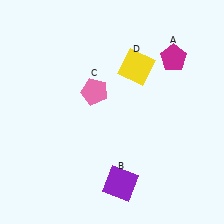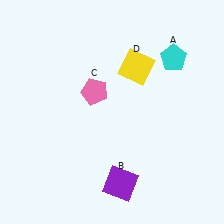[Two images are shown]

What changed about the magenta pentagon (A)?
In Image 1, A is magenta. In Image 2, it changed to cyan.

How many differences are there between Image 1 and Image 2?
There is 1 difference between the two images.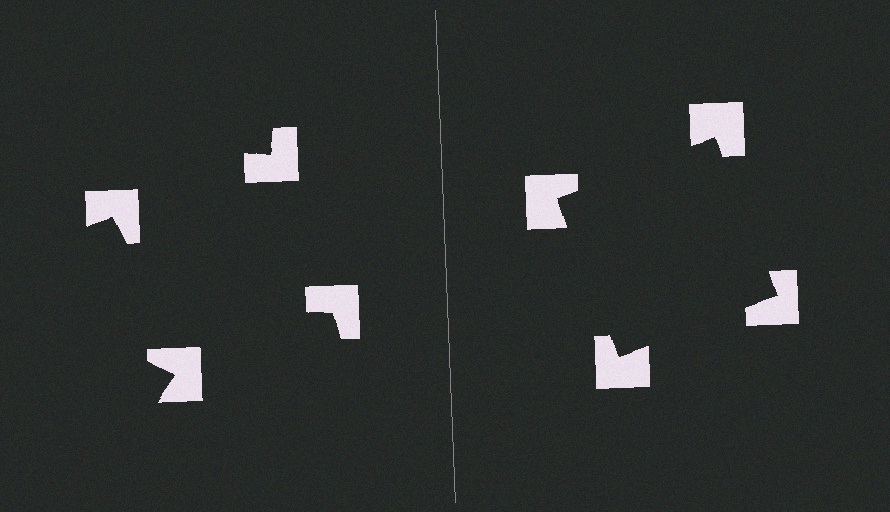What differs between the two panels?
The notched squares are positioned identically on both sides; only the wedge orientations differ. On the right they align to a square; on the left they are misaligned.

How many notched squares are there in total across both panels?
8 — 4 on each side.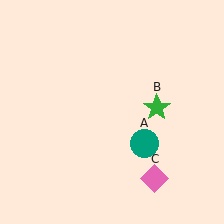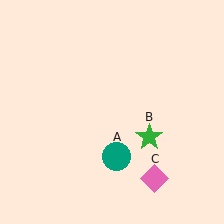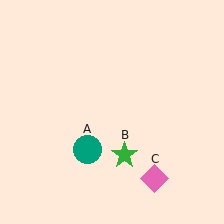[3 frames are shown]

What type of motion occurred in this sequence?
The teal circle (object A), green star (object B) rotated clockwise around the center of the scene.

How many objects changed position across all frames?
2 objects changed position: teal circle (object A), green star (object B).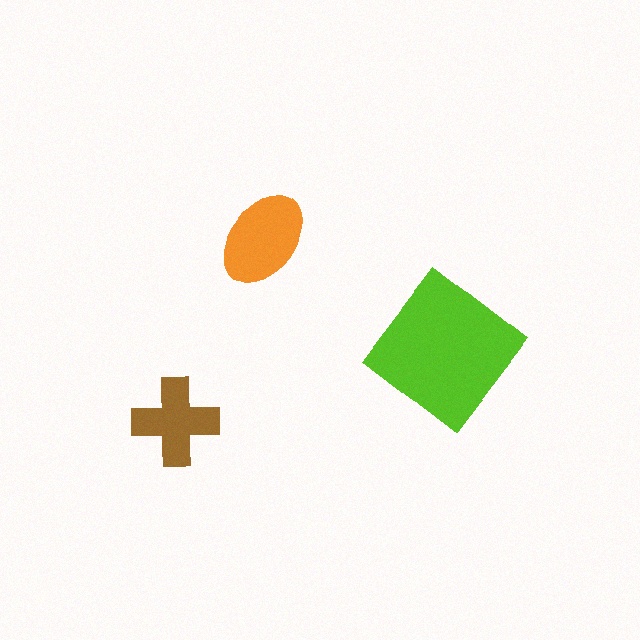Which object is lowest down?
The brown cross is bottommost.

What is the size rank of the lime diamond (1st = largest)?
1st.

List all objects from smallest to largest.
The brown cross, the orange ellipse, the lime diamond.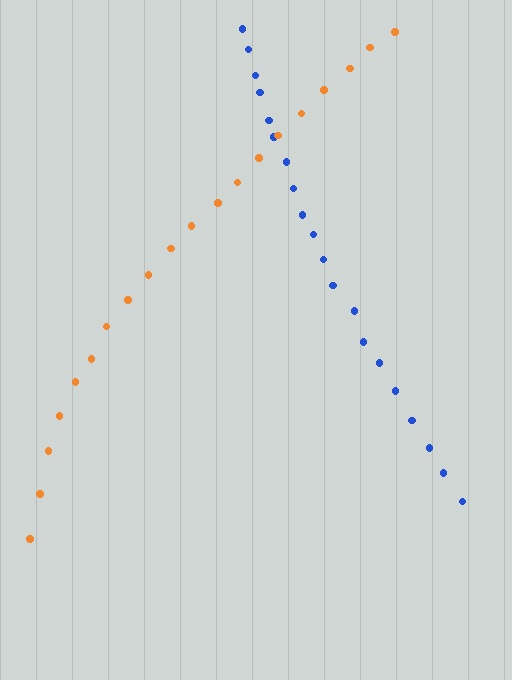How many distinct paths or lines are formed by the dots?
There are 2 distinct paths.